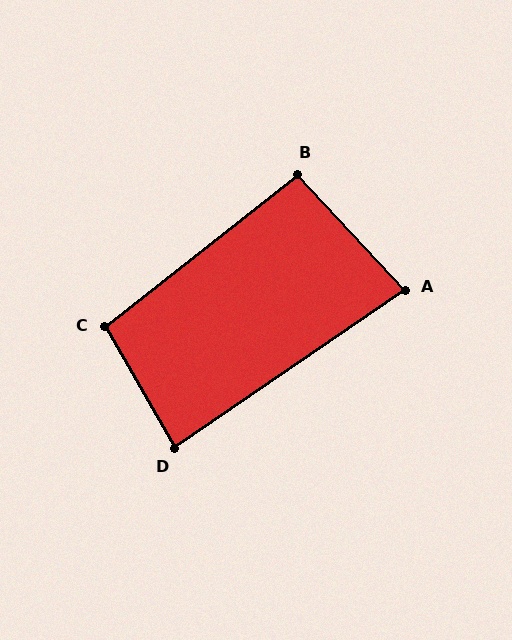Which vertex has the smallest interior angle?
A, at approximately 82 degrees.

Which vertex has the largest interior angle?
C, at approximately 98 degrees.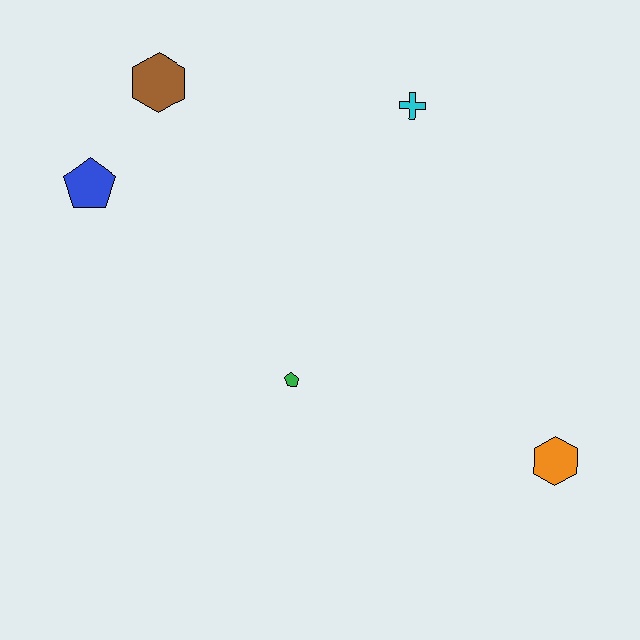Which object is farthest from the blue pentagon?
The orange hexagon is farthest from the blue pentagon.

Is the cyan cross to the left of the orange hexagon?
Yes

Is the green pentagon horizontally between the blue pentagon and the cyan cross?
Yes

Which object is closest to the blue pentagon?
The brown hexagon is closest to the blue pentagon.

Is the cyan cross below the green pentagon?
No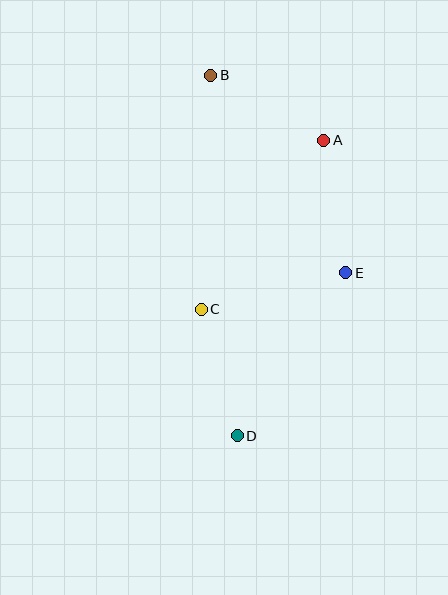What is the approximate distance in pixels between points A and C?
The distance between A and C is approximately 209 pixels.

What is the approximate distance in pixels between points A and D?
The distance between A and D is approximately 308 pixels.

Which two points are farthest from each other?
Points B and D are farthest from each other.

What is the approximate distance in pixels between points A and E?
The distance between A and E is approximately 134 pixels.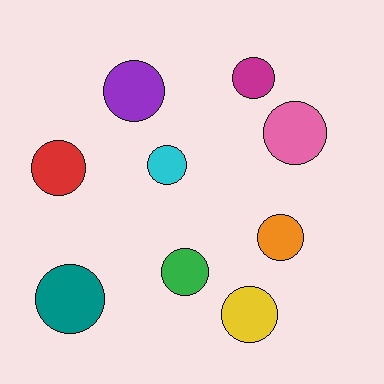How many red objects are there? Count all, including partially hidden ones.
There is 1 red object.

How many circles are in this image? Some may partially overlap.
There are 9 circles.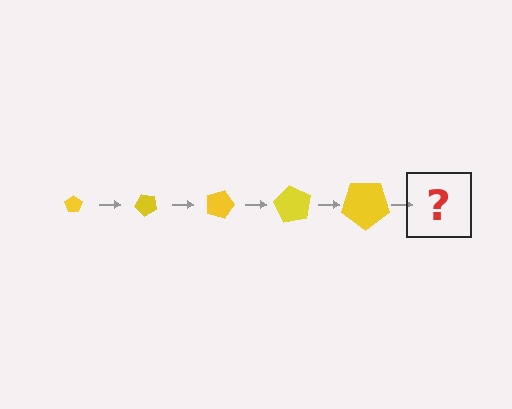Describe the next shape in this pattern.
It should be a pentagon, larger than the previous one and rotated 225 degrees from the start.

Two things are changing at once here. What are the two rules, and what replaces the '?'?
The two rules are that the pentagon grows larger each step and it rotates 45 degrees each step. The '?' should be a pentagon, larger than the previous one and rotated 225 degrees from the start.